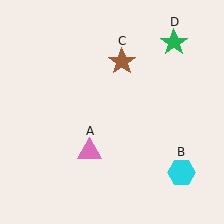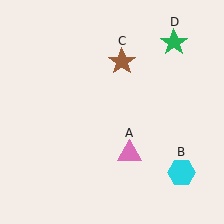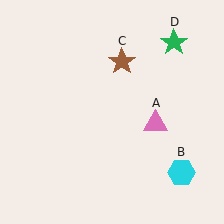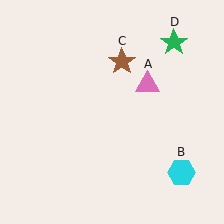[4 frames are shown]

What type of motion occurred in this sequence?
The pink triangle (object A) rotated counterclockwise around the center of the scene.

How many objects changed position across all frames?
1 object changed position: pink triangle (object A).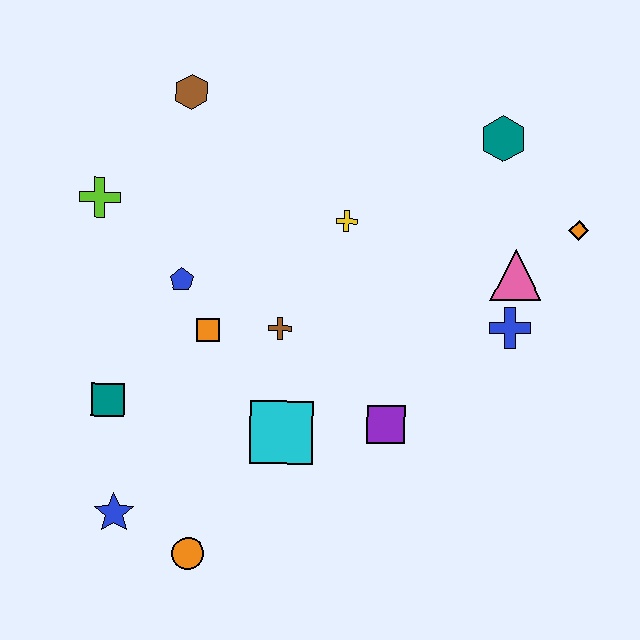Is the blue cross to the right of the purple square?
Yes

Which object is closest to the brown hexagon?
The lime cross is closest to the brown hexagon.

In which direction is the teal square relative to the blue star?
The teal square is above the blue star.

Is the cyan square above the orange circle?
Yes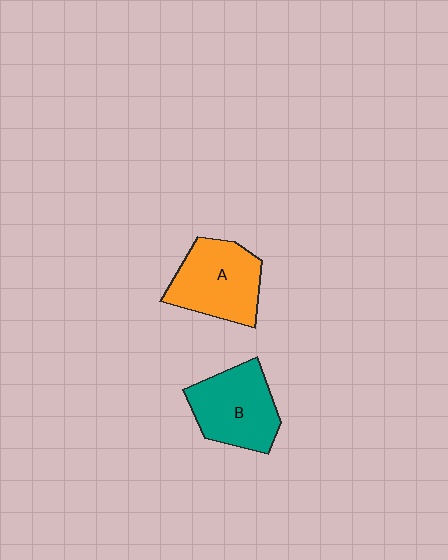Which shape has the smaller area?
Shape B (teal).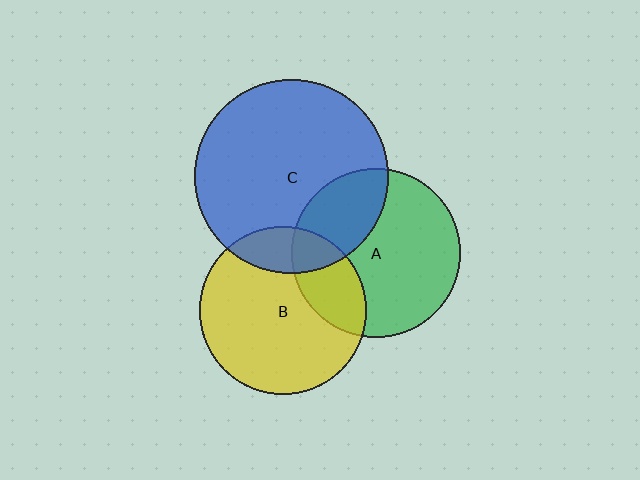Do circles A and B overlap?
Yes.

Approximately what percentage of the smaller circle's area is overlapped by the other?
Approximately 25%.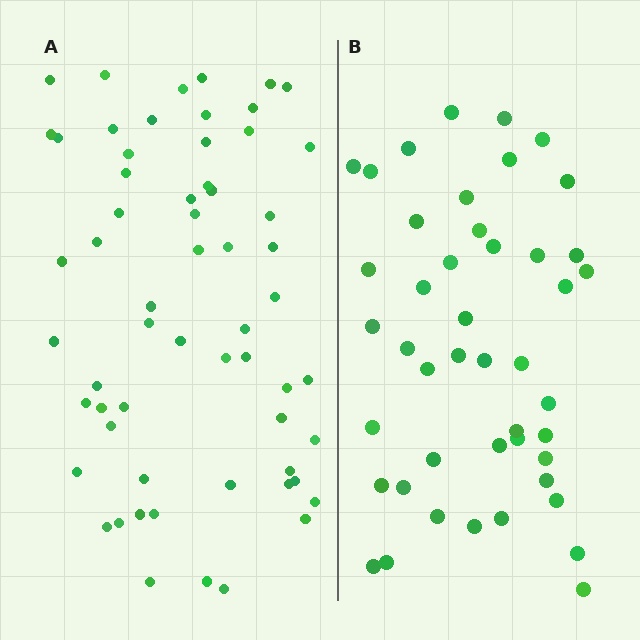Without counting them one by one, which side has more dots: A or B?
Region A (the left region) has more dots.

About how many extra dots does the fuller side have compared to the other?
Region A has approximately 15 more dots than region B.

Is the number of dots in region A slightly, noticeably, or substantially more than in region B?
Region A has noticeably more, but not dramatically so. The ratio is roughly 1.3 to 1.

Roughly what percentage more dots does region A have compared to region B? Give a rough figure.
About 35% more.